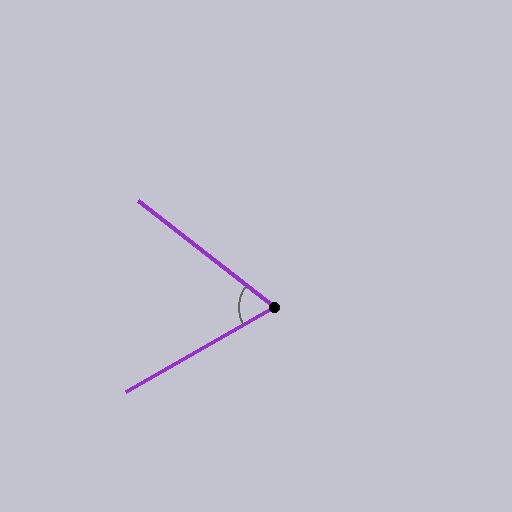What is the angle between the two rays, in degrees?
Approximately 68 degrees.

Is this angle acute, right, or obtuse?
It is acute.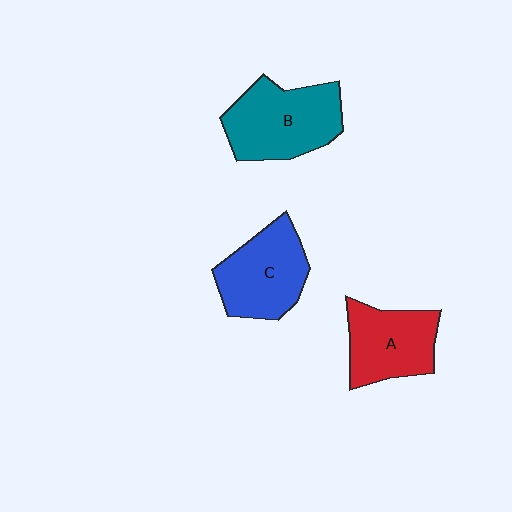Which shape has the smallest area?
Shape A (red).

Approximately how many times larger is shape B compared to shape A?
Approximately 1.2 times.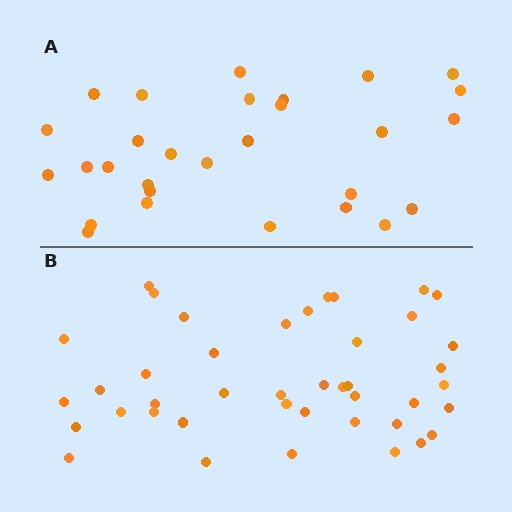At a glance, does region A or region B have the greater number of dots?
Region B (the bottom region) has more dots.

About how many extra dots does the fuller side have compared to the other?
Region B has approximately 15 more dots than region A.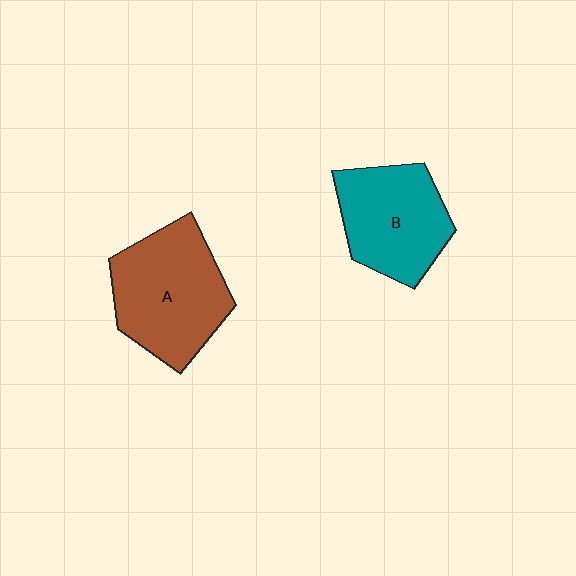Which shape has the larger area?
Shape A (brown).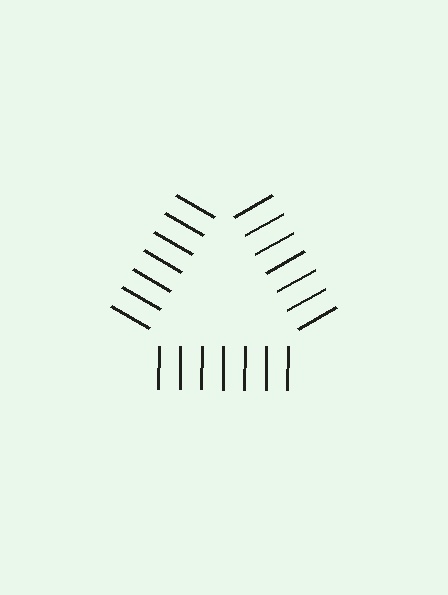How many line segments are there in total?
21 — 7 along each of the 3 edges.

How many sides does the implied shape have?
3 sides — the line-ends trace a triangle.